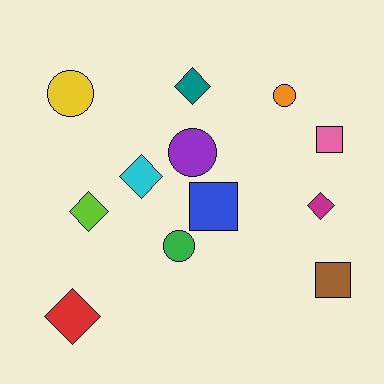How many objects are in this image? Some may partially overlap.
There are 12 objects.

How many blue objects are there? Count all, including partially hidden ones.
There is 1 blue object.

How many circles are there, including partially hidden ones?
There are 4 circles.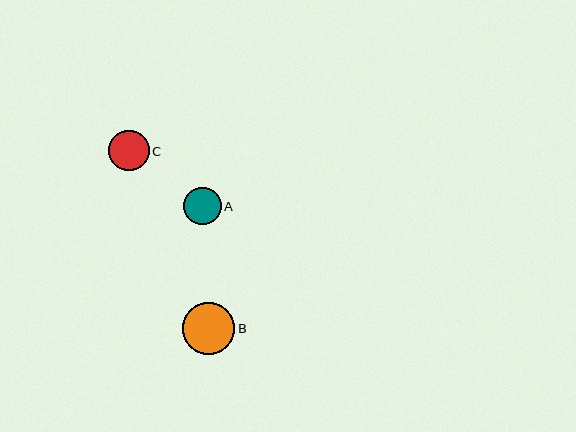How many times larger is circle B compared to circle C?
Circle B is approximately 1.3 times the size of circle C.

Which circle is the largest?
Circle B is the largest with a size of approximately 52 pixels.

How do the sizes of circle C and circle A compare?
Circle C and circle A are approximately the same size.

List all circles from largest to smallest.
From largest to smallest: B, C, A.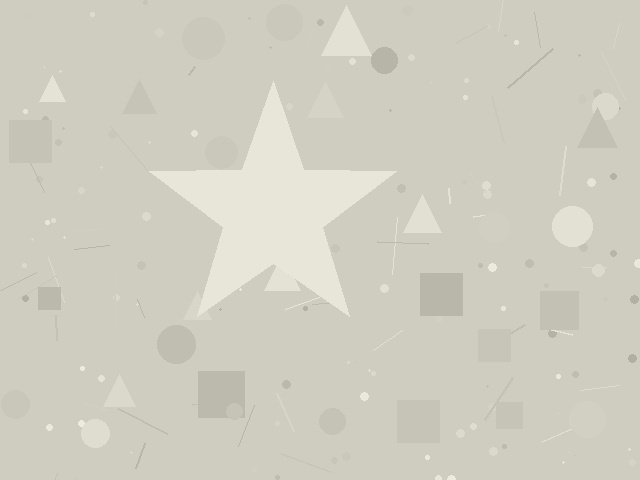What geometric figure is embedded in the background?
A star is embedded in the background.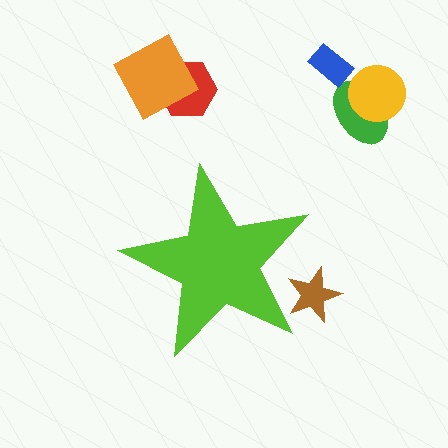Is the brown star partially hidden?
Yes, the brown star is partially hidden behind the lime star.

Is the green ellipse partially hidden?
No, the green ellipse is fully visible.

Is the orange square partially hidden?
No, the orange square is fully visible.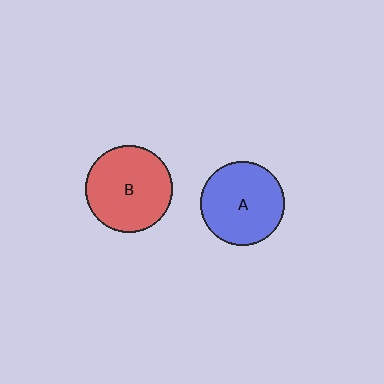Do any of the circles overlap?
No, none of the circles overlap.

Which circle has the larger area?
Circle B (red).